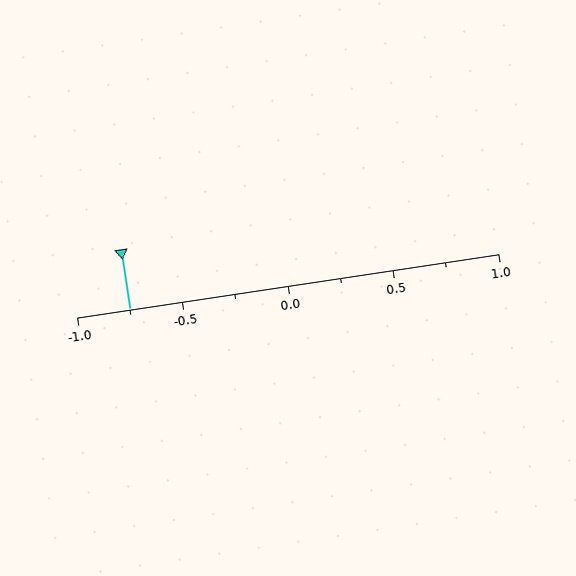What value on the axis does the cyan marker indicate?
The marker indicates approximately -0.75.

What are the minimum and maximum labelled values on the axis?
The axis runs from -1.0 to 1.0.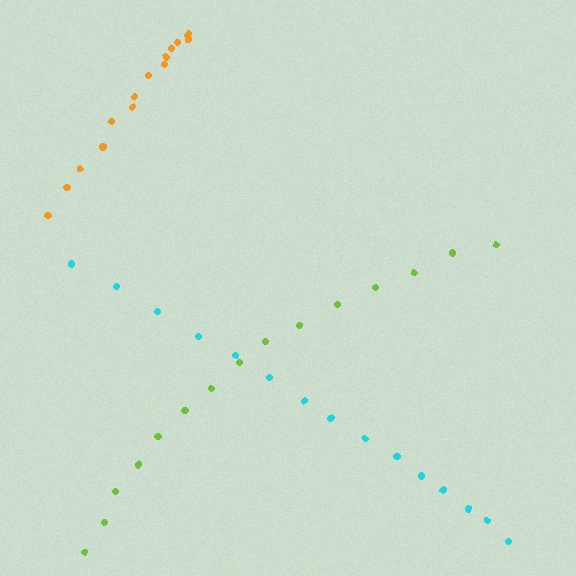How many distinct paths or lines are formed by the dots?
There are 3 distinct paths.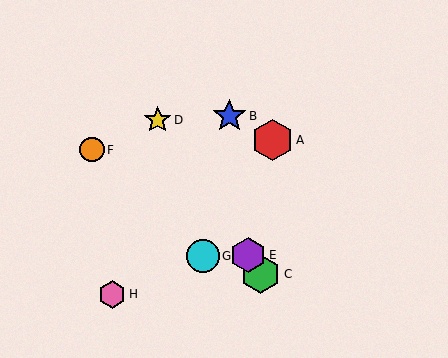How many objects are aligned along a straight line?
3 objects (C, D, E) are aligned along a straight line.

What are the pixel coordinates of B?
Object B is at (229, 116).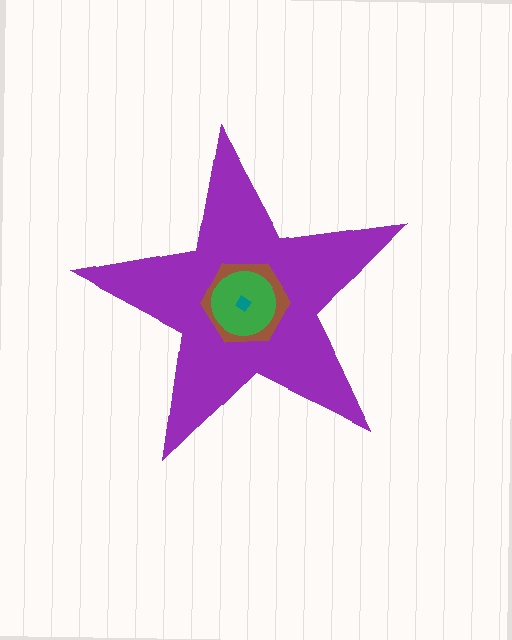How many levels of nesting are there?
4.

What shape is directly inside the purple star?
The brown hexagon.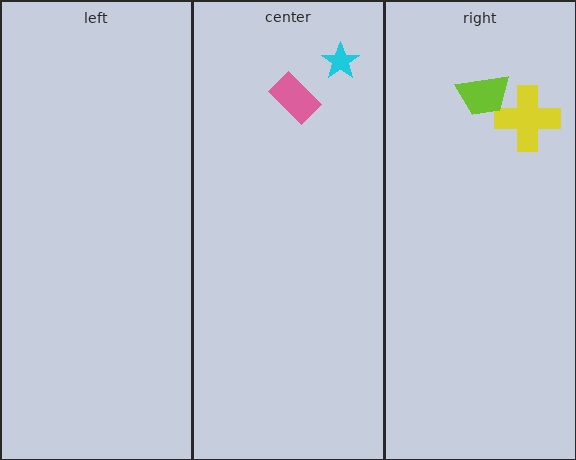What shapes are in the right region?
The yellow cross, the lime trapezoid.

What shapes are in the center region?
The cyan star, the pink rectangle.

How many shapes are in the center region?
2.